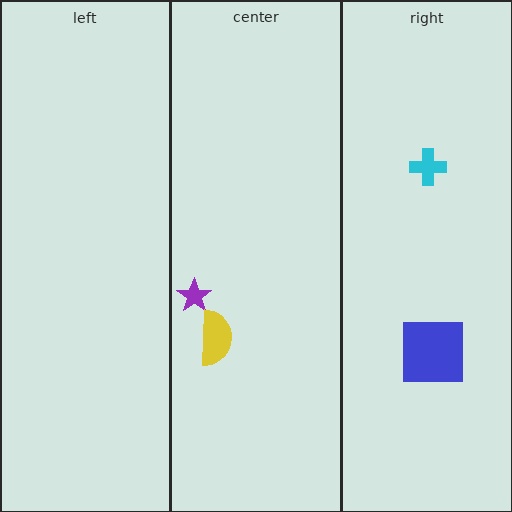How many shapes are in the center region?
2.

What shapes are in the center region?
The purple star, the yellow semicircle.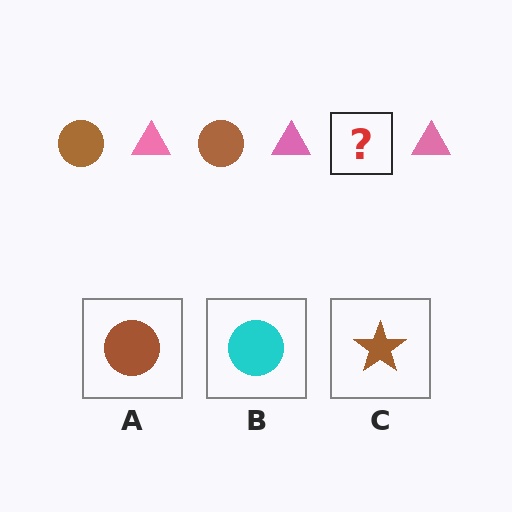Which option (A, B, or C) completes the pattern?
A.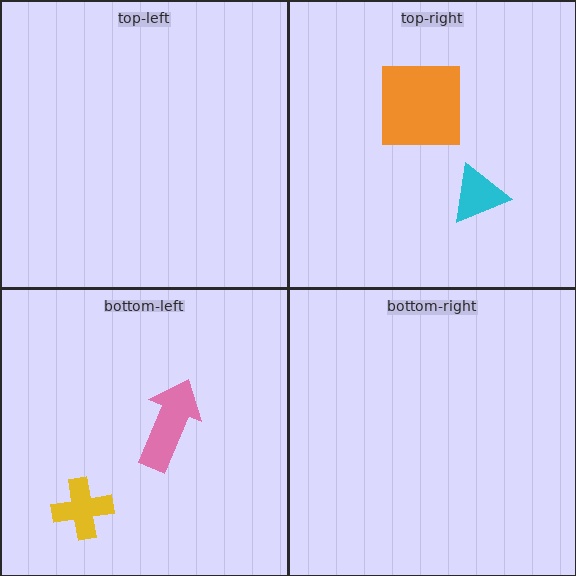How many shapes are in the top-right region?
2.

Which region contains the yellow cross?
The bottom-left region.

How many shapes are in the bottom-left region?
2.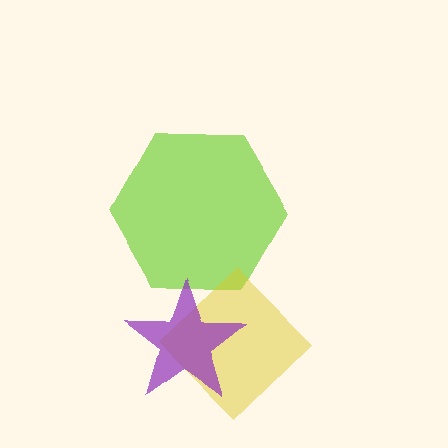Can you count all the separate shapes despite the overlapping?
Yes, there are 3 separate shapes.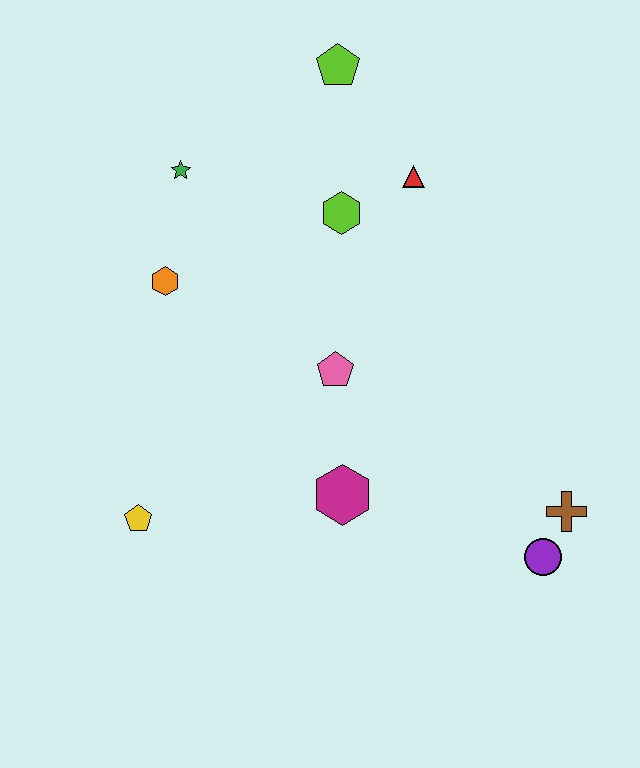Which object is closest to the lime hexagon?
The red triangle is closest to the lime hexagon.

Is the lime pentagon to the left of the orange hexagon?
No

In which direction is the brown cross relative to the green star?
The brown cross is to the right of the green star.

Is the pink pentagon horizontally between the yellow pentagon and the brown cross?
Yes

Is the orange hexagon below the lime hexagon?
Yes